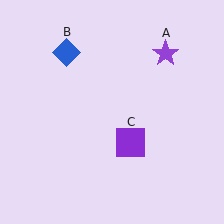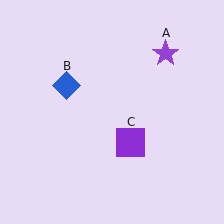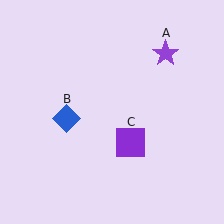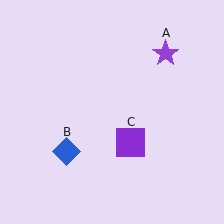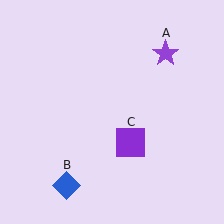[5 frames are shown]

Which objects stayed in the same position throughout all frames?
Purple star (object A) and purple square (object C) remained stationary.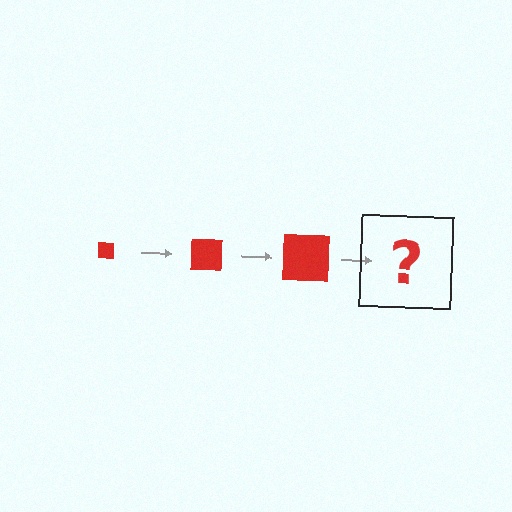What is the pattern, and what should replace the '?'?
The pattern is that the square gets progressively larger each step. The '?' should be a red square, larger than the previous one.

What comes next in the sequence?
The next element should be a red square, larger than the previous one.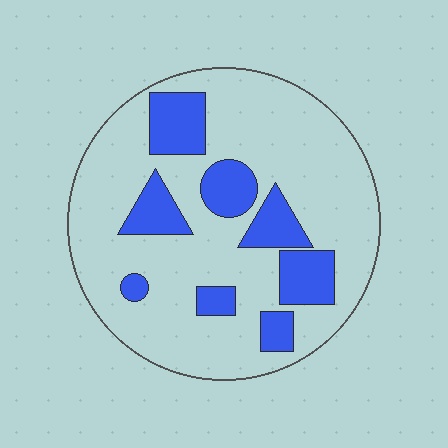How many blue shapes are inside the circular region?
8.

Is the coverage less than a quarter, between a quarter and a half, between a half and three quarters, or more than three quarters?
Less than a quarter.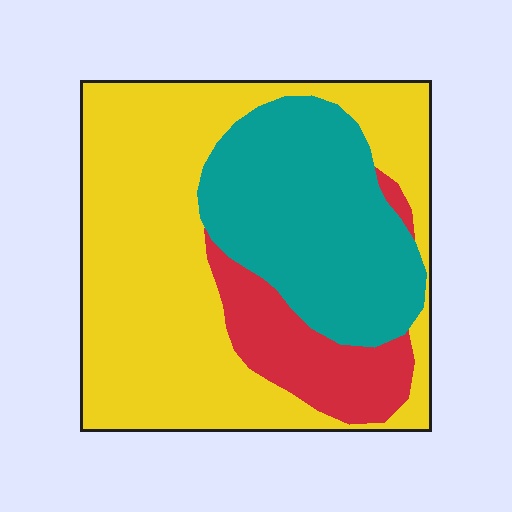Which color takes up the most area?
Yellow, at roughly 55%.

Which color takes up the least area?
Red, at roughly 15%.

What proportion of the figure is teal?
Teal takes up between a quarter and a half of the figure.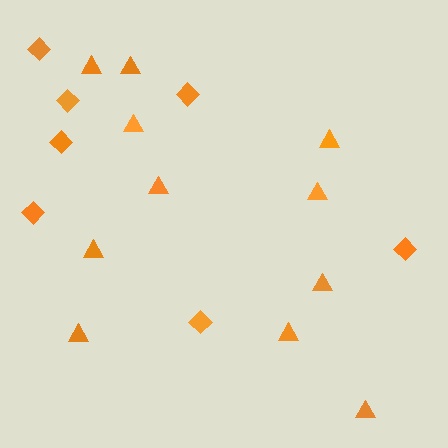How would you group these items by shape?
There are 2 groups: one group of triangles (11) and one group of diamonds (7).